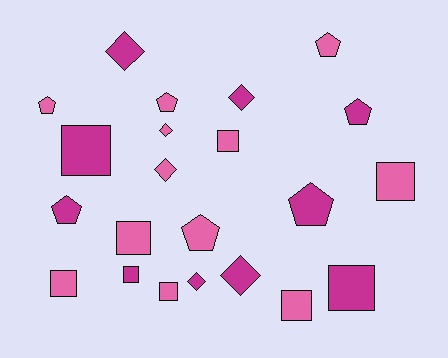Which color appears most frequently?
Pink, with 12 objects.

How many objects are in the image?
There are 22 objects.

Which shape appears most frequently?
Square, with 9 objects.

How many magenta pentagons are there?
There are 3 magenta pentagons.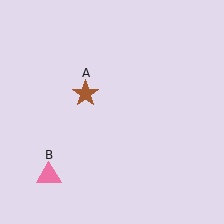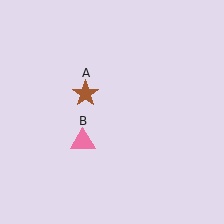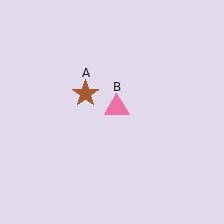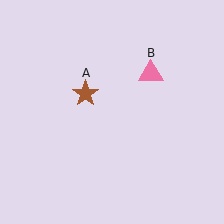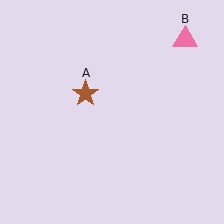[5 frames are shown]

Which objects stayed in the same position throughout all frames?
Brown star (object A) remained stationary.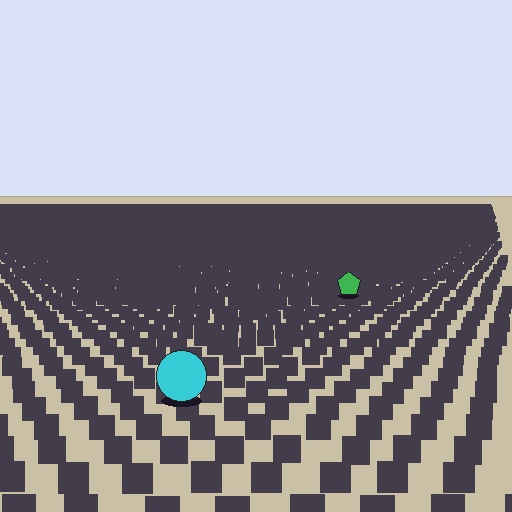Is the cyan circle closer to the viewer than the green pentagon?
Yes. The cyan circle is closer — you can tell from the texture gradient: the ground texture is coarser near it.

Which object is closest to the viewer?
The cyan circle is closest. The texture marks near it are larger and more spread out.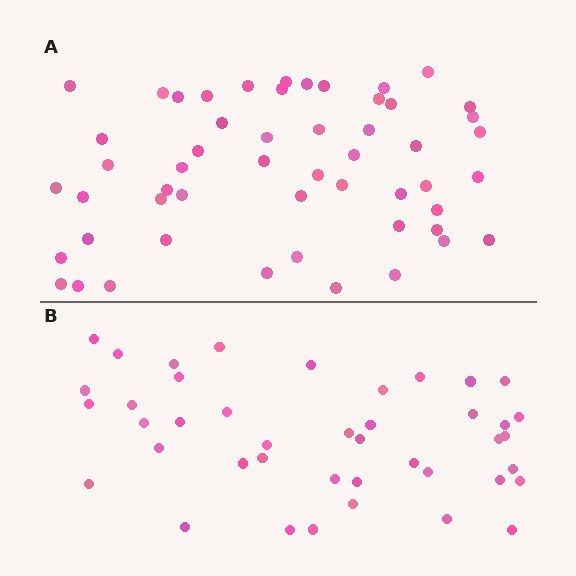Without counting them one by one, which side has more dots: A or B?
Region A (the top region) has more dots.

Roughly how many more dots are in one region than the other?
Region A has roughly 12 or so more dots than region B.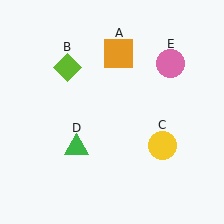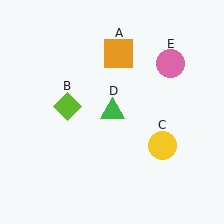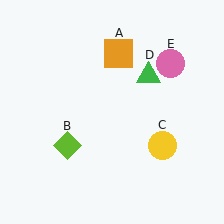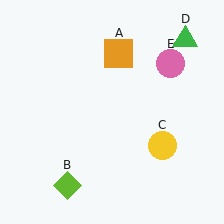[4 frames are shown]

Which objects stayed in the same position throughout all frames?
Orange square (object A) and yellow circle (object C) and pink circle (object E) remained stationary.